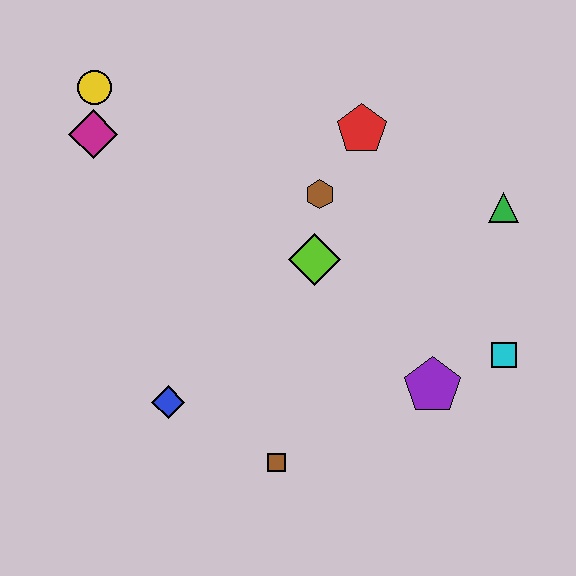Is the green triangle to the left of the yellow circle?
No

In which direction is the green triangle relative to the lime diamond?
The green triangle is to the right of the lime diamond.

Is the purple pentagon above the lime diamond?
No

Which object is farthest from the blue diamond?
The green triangle is farthest from the blue diamond.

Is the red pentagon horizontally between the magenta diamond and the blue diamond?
No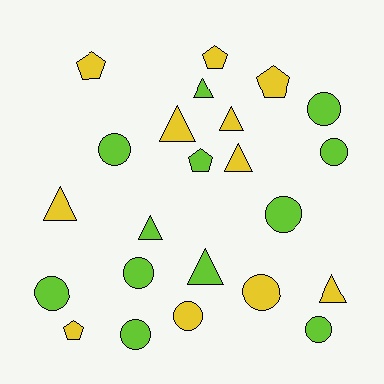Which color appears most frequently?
Lime, with 12 objects.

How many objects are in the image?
There are 23 objects.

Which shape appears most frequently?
Circle, with 10 objects.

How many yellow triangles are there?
There are 5 yellow triangles.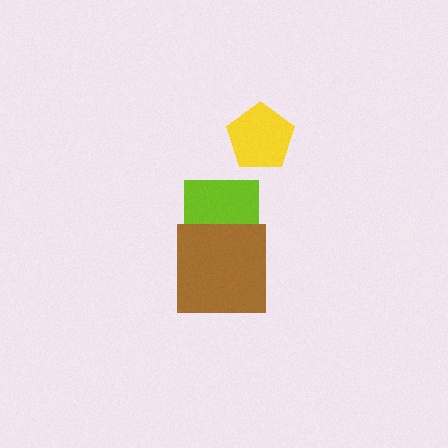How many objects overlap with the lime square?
1 object overlaps with the lime square.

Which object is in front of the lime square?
The brown square is in front of the lime square.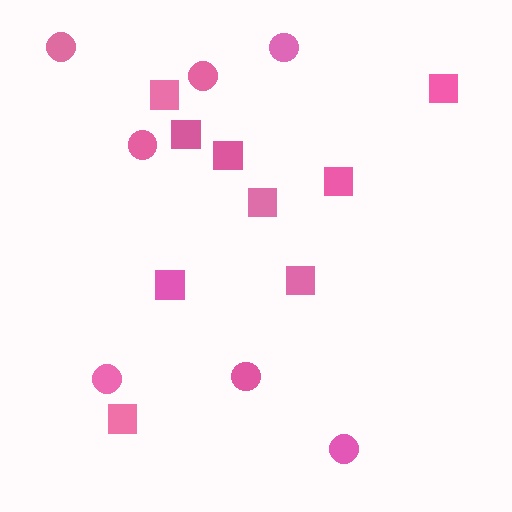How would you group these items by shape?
There are 2 groups: one group of circles (7) and one group of squares (9).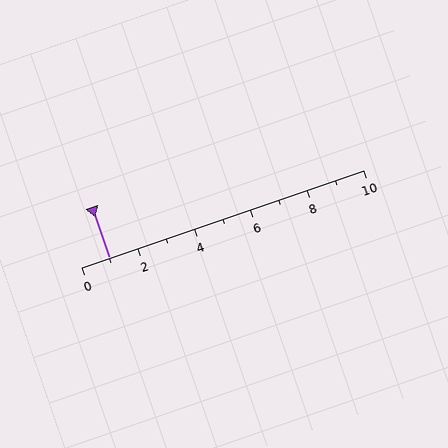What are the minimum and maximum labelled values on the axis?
The axis runs from 0 to 10.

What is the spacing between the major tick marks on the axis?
The major ticks are spaced 2 apart.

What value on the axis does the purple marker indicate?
The marker indicates approximately 1.